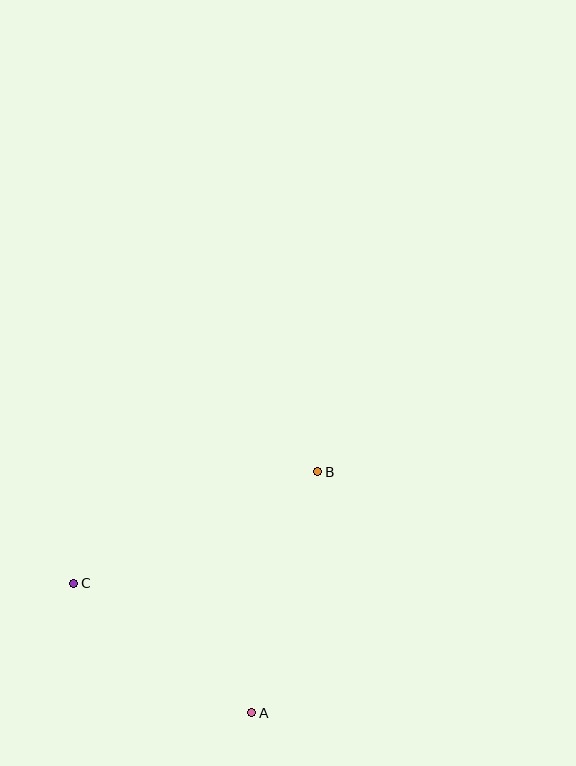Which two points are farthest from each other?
Points B and C are farthest from each other.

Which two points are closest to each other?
Points A and C are closest to each other.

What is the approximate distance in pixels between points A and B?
The distance between A and B is approximately 250 pixels.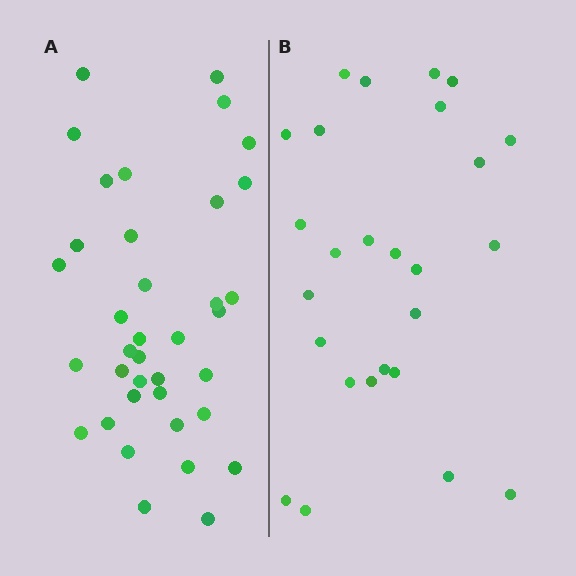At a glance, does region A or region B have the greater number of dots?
Region A (the left region) has more dots.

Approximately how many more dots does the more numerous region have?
Region A has roughly 12 or so more dots than region B.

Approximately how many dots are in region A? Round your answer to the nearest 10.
About 40 dots. (The exact count is 37, which rounds to 40.)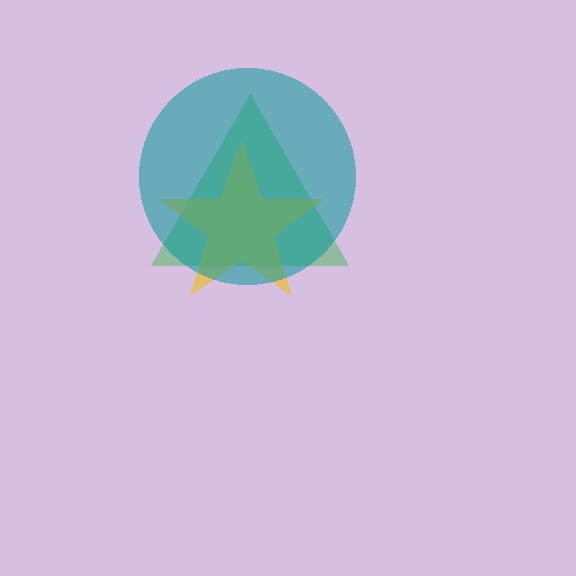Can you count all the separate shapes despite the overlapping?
Yes, there are 3 separate shapes.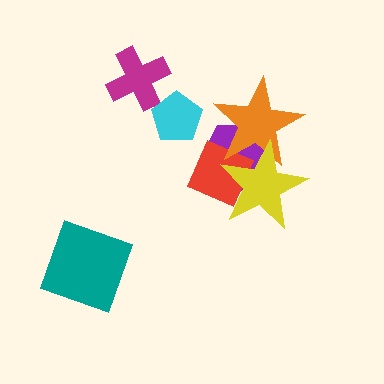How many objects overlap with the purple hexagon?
3 objects overlap with the purple hexagon.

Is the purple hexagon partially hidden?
Yes, it is partially covered by another shape.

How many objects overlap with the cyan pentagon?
0 objects overlap with the cyan pentagon.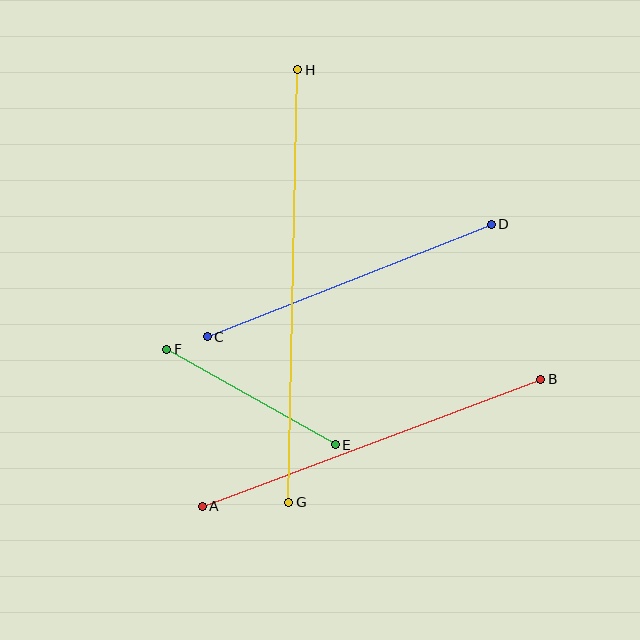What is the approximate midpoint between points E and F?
The midpoint is at approximately (251, 397) pixels.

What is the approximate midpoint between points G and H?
The midpoint is at approximately (293, 286) pixels.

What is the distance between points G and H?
The distance is approximately 433 pixels.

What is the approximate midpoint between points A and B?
The midpoint is at approximately (371, 443) pixels.